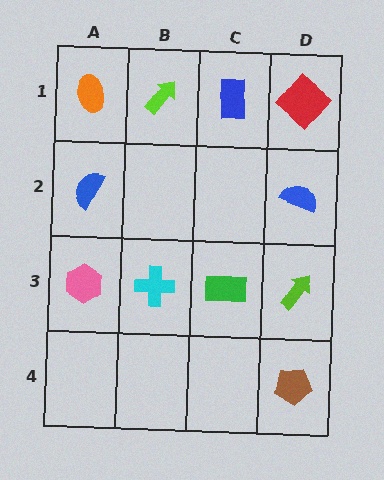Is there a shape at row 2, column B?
No, that cell is empty.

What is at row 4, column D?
A brown pentagon.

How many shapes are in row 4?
1 shape.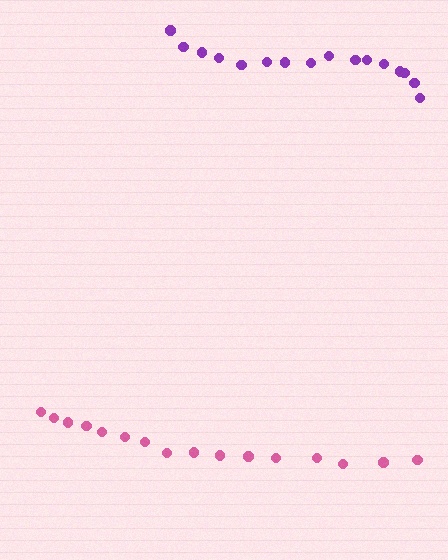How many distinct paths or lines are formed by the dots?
There are 2 distinct paths.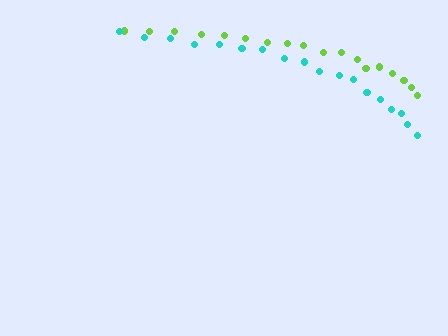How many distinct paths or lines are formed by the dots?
There are 2 distinct paths.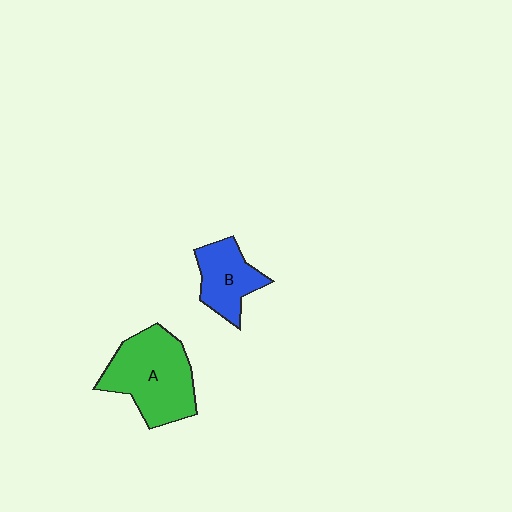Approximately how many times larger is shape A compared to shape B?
Approximately 1.8 times.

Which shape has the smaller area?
Shape B (blue).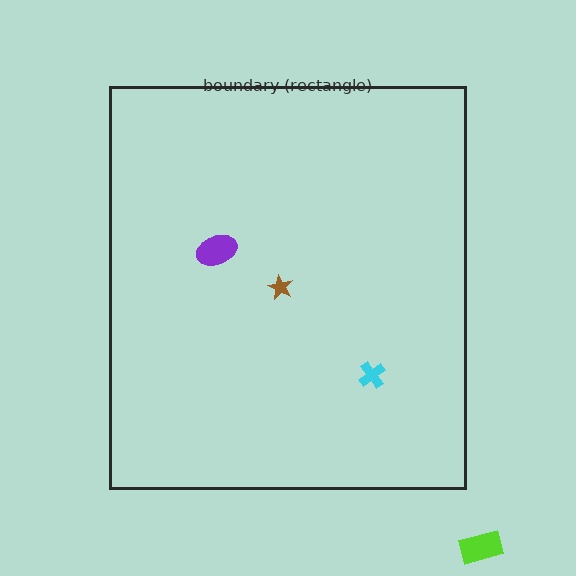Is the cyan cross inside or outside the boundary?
Inside.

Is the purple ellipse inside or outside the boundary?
Inside.